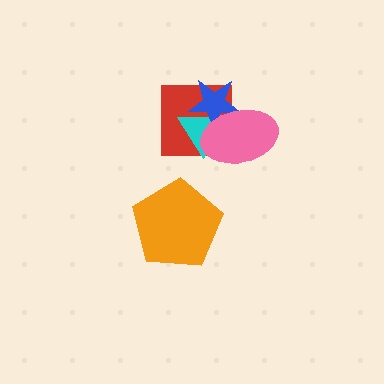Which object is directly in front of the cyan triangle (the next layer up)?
The blue star is directly in front of the cyan triangle.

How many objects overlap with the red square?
3 objects overlap with the red square.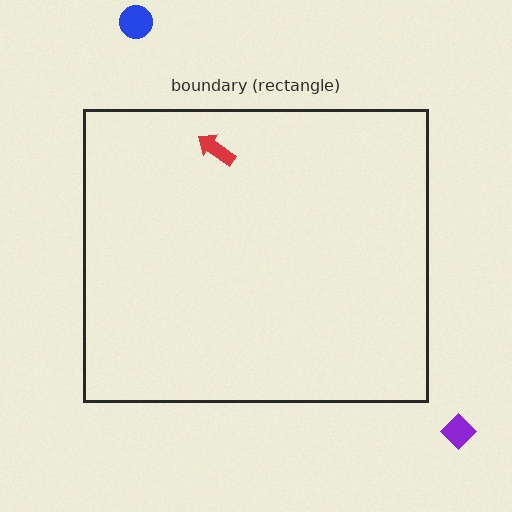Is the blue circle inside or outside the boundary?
Outside.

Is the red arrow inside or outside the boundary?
Inside.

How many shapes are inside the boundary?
1 inside, 2 outside.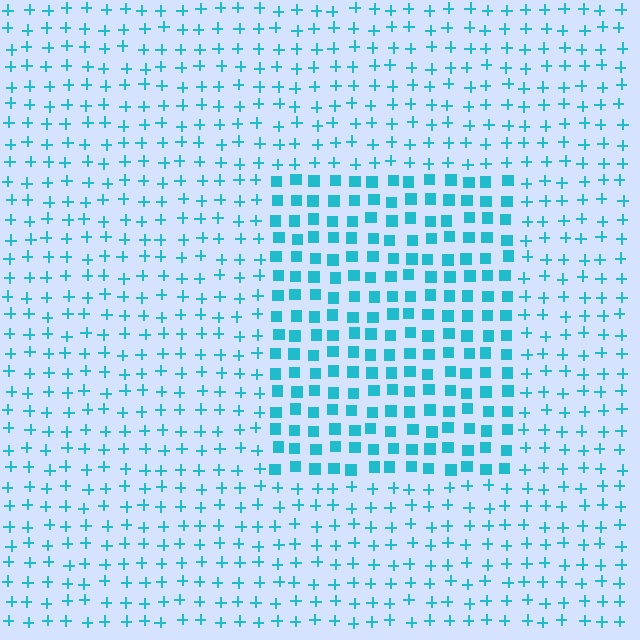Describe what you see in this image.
The image is filled with small cyan elements arranged in a uniform grid. A rectangle-shaped region contains squares, while the surrounding area contains plus signs. The boundary is defined purely by the change in element shape.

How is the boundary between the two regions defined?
The boundary is defined by a change in element shape: squares inside vs. plus signs outside. All elements share the same color and spacing.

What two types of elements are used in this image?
The image uses squares inside the rectangle region and plus signs outside it.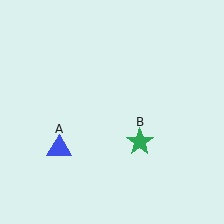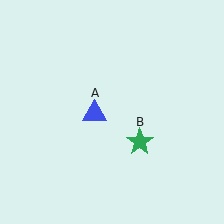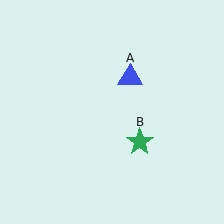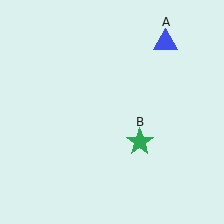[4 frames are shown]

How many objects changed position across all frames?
1 object changed position: blue triangle (object A).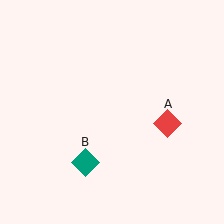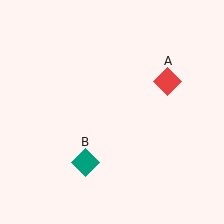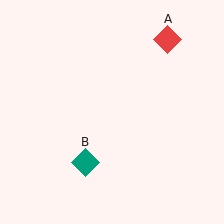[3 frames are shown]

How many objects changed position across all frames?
1 object changed position: red diamond (object A).